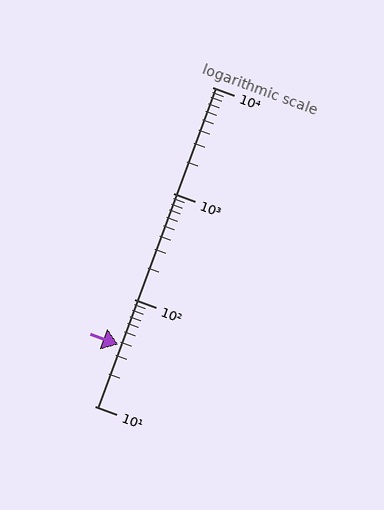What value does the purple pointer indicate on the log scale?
The pointer indicates approximately 38.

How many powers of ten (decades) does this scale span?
The scale spans 3 decades, from 10 to 10000.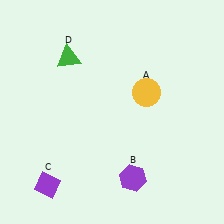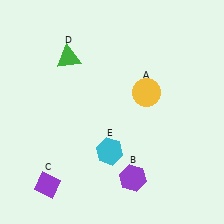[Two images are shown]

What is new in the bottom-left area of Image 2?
A cyan hexagon (E) was added in the bottom-left area of Image 2.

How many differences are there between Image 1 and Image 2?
There is 1 difference between the two images.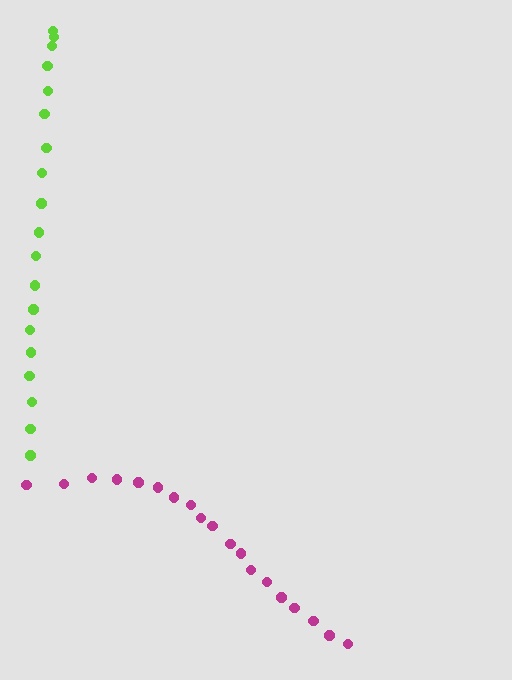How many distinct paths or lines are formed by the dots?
There are 2 distinct paths.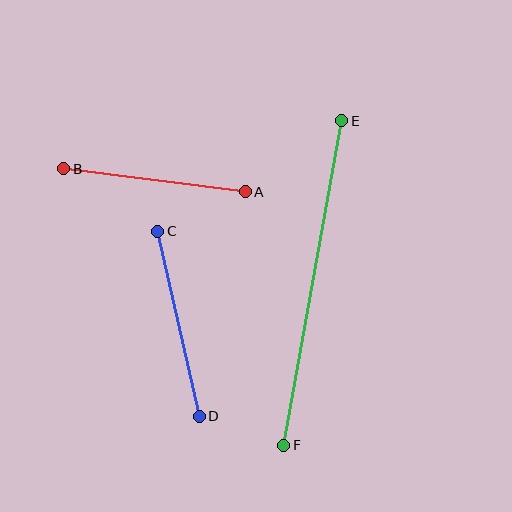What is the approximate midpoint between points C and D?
The midpoint is at approximately (178, 324) pixels.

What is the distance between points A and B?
The distance is approximately 183 pixels.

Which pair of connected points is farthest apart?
Points E and F are farthest apart.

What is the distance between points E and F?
The distance is approximately 330 pixels.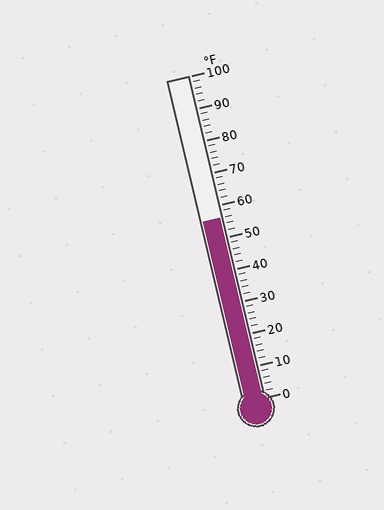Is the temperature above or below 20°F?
The temperature is above 20°F.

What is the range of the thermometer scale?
The thermometer scale ranges from 0°F to 100°F.